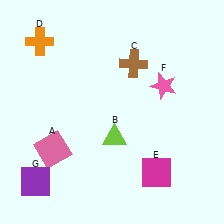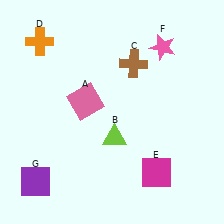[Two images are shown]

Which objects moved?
The objects that moved are: the pink square (A), the pink star (F).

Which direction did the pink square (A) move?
The pink square (A) moved up.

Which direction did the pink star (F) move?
The pink star (F) moved up.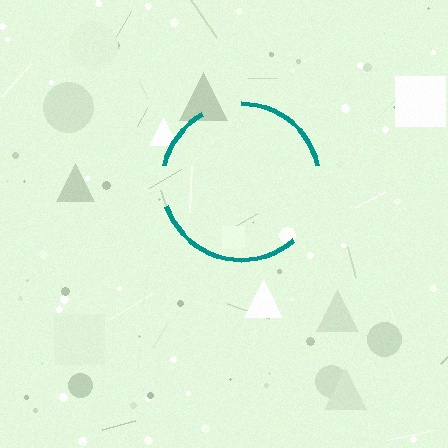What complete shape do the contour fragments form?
The contour fragments form a circle.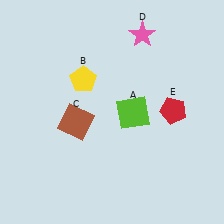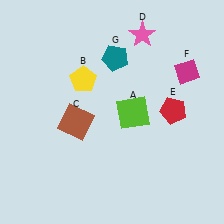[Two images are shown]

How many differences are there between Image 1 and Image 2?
There are 2 differences between the two images.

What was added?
A magenta diamond (F), a teal pentagon (G) were added in Image 2.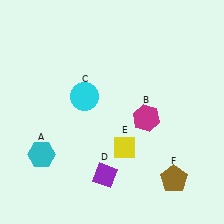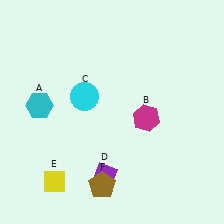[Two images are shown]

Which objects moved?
The objects that moved are: the cyan hexagon (A), the yellow diamond (E), the brown pentagon (F).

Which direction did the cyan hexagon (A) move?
The cyan hexagon (A) moved up.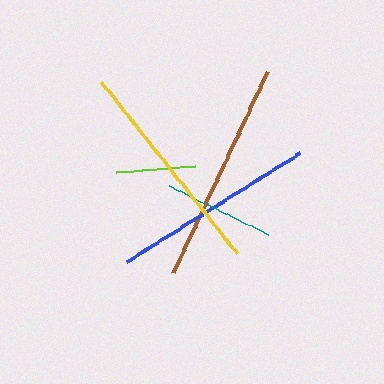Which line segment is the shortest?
The lime line is the shortest at approximately 79 pixels.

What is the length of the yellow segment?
The yellow segment is approximately 219 pixels long.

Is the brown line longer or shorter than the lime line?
The brown line is longer than the lime line.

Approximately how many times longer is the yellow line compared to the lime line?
The yellow line is approximately 2.8 times the length of the lime line.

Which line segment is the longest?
The brown line is the longest at approximately 222 pixels.